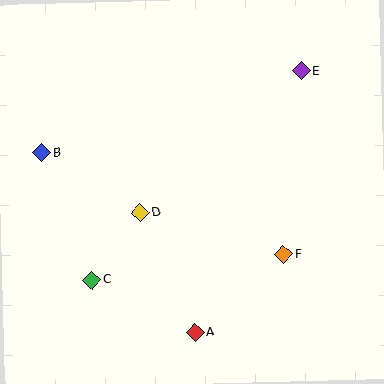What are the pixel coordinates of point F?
Point F is at (284, 254).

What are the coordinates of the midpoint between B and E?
The midpoint between B and E is at (172, 112).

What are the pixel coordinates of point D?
Point D is at (140, 213).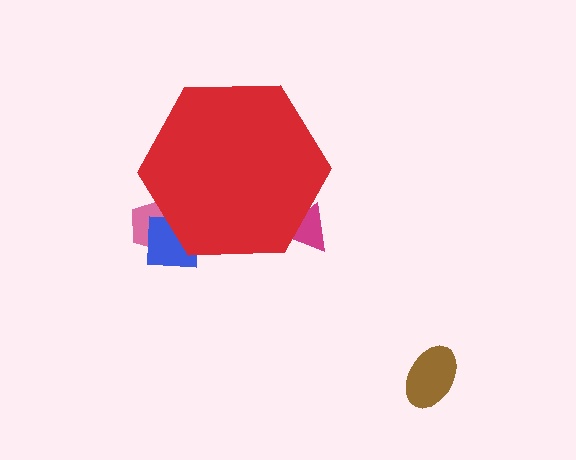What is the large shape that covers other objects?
A red hexagon.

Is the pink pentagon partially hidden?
Yes, the pink pentagon is partially hidden behind the red hexagon.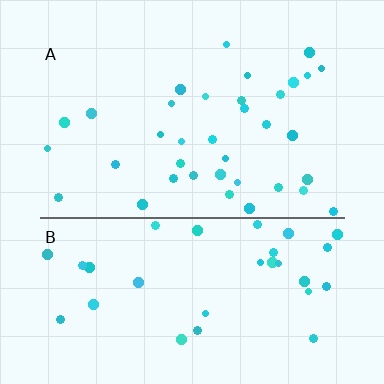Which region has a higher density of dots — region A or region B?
A (the top).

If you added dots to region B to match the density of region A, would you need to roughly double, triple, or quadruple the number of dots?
Approximately double.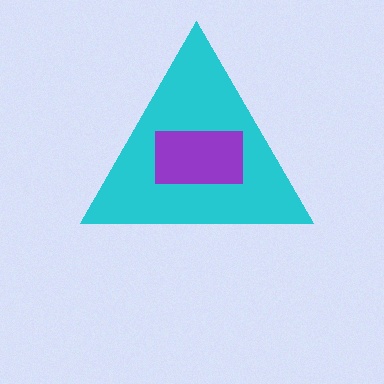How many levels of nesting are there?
2.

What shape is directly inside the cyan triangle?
The purple rectangle.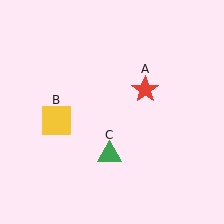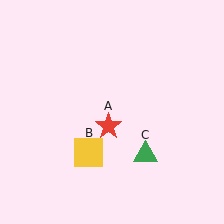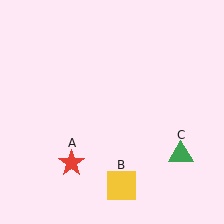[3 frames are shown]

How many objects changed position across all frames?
3 objects changed position: red star (object A), yellow square (object B), green triangle (object C).